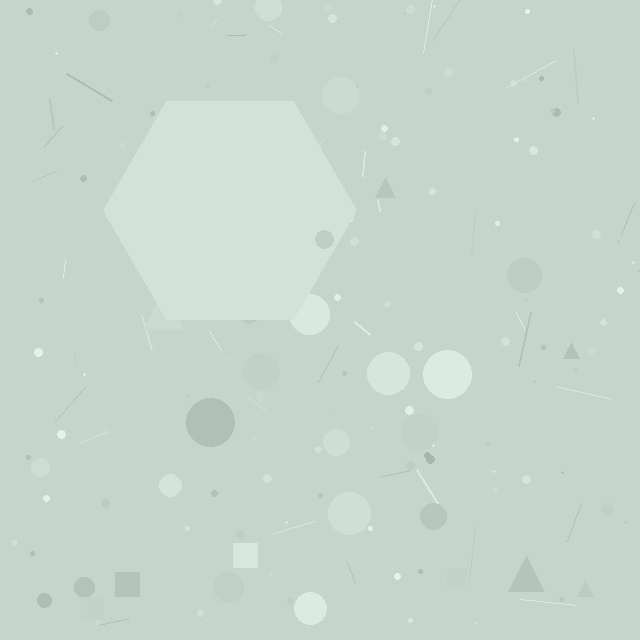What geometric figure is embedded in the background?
A hexagon is embedded in the background.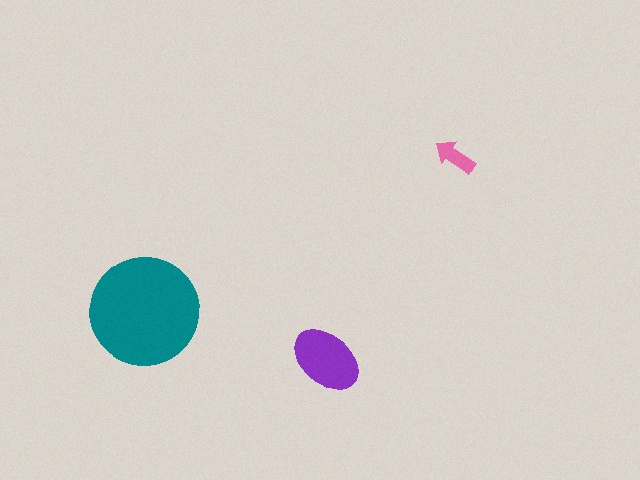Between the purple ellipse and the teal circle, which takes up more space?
The teal circle.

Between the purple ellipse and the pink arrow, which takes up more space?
The purple ellipse.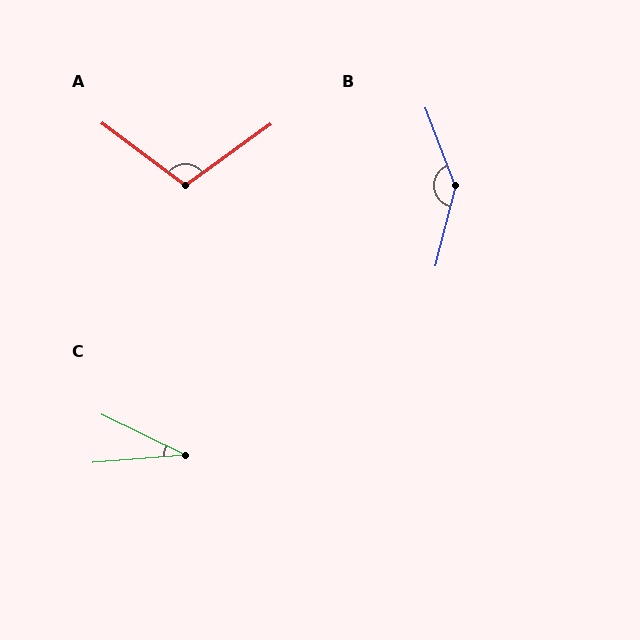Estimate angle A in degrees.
Approximately 107 degrees.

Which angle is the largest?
B, at approximately 145 degrees.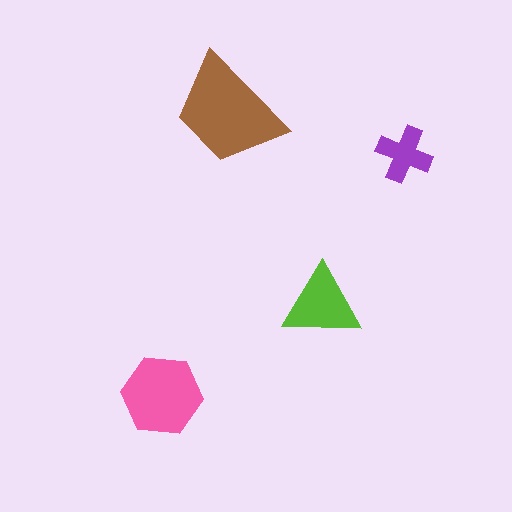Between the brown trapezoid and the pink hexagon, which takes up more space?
The brown trapezoid.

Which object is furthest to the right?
The purple cross is rightmost.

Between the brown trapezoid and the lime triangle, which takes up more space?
The brown trapezoid.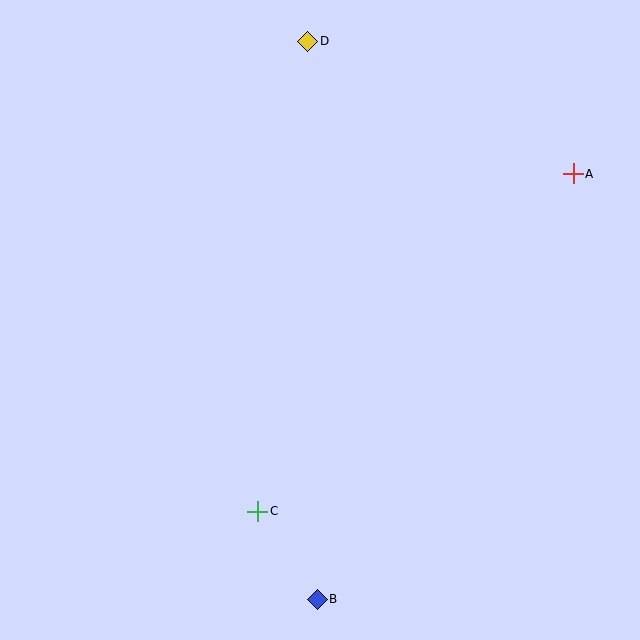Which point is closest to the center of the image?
Point C at (258, 511) is closest to the center.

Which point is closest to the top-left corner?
Point D is closest to the top-left corner.